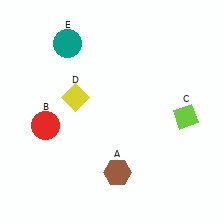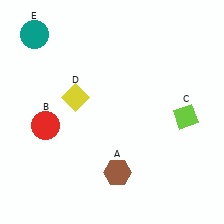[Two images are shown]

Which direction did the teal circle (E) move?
The teal circle (E) moved left.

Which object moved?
The teal circle (E) moved left.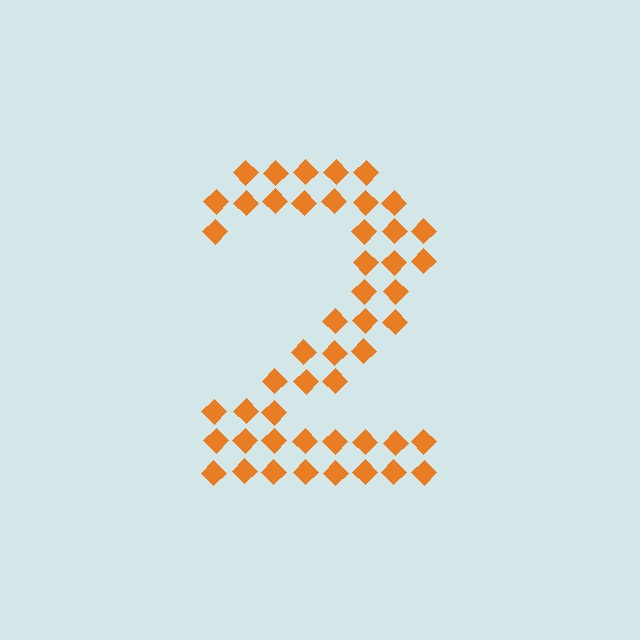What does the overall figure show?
The overall figure shows the digit 2.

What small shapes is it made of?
It is made of small diamonds.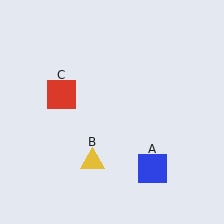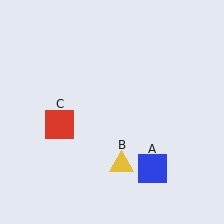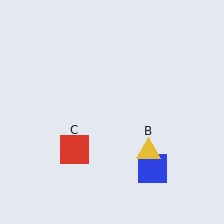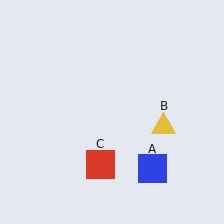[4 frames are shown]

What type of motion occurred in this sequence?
The yellow triangle (object B), red square (object C) rotated counterclockwise around the center of the scene.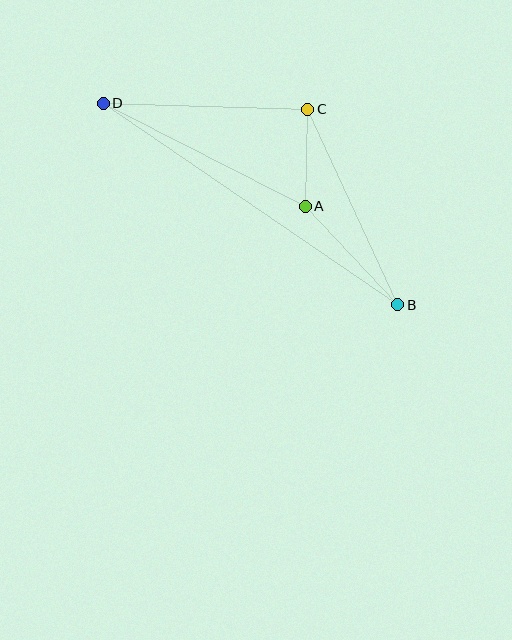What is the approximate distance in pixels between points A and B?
The distance between A and B is approximately 135 pixels.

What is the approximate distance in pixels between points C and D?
The distance between C and D is approximately 205 pixels.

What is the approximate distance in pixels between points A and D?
The distance between A and D is approximately 227 pixels.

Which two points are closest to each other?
Points A and C are closest to each other.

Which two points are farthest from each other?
Points B and D are farthest from each other.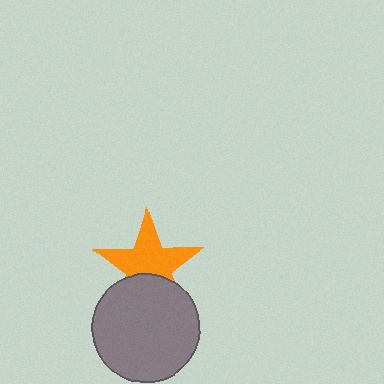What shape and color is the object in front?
The object in front is a gray circle.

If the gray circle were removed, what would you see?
You would see the complete orange star.